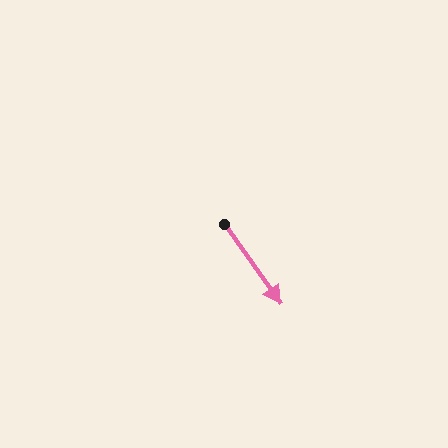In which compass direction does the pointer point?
Southeast.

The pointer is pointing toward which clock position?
Roughly 5 o'clock.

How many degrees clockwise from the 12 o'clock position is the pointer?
Approximately 145 degrees.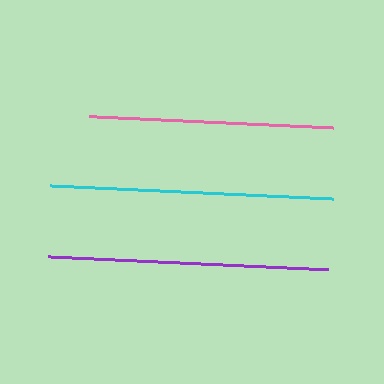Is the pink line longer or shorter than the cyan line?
The cyan line is longer than the pink line.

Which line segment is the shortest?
The pink line is the shortest at approximately 244 pixels.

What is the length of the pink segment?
The pink segment is approximately 244 pixels long.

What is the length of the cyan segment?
The cyan segment is approximately 283 pixels long.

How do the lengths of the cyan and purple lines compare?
The cyan and purple lines are approximately the same length.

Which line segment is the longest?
The cyan line is the longest at approximately 283 pixels.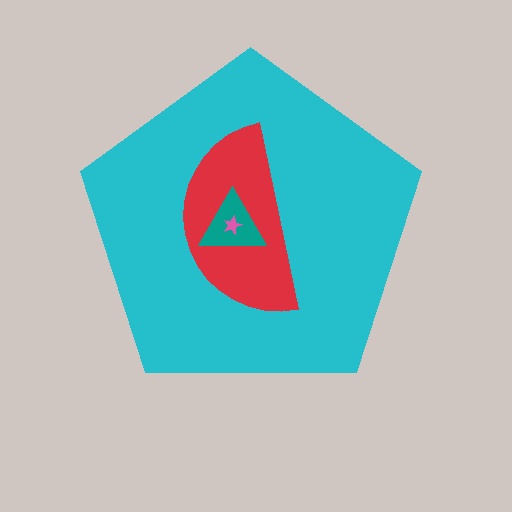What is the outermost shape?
The cyan pentagon.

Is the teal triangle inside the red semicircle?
Yes.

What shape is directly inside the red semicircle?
The teal triangle.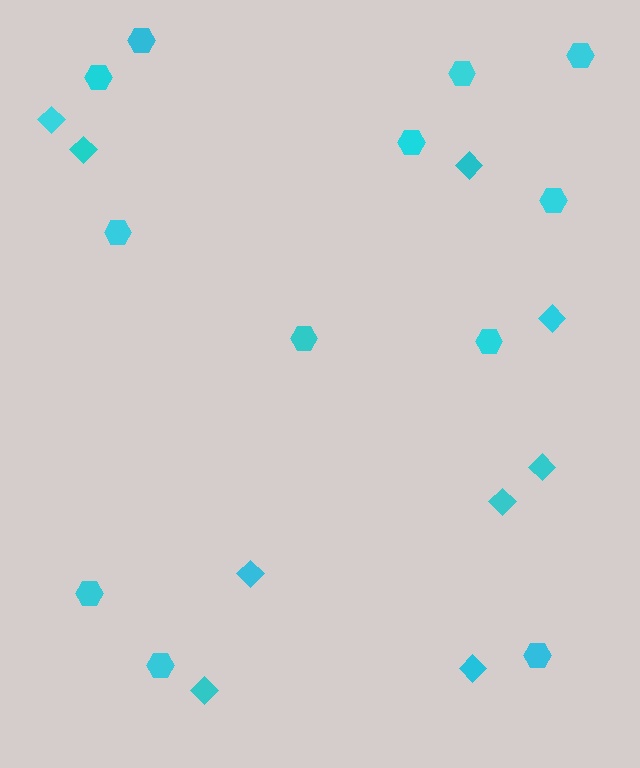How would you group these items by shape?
There are 2 groups: one group of diamonds (9) and one group of hexagons (12).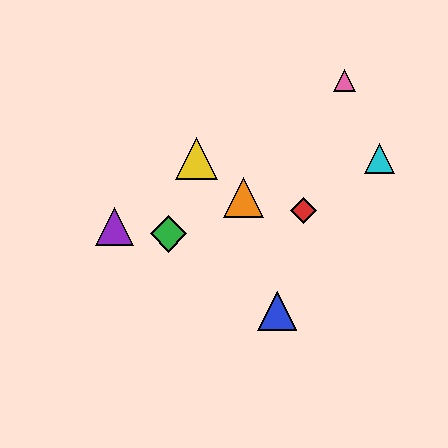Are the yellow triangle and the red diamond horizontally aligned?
No, the yellow triangle is at y≈158 and the red diamond is at y≈210.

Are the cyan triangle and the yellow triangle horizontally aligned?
Yes, both are at y≈158.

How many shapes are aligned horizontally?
2 shapes (the yellow triangle, the cyan triangle) are aligned horizontally.